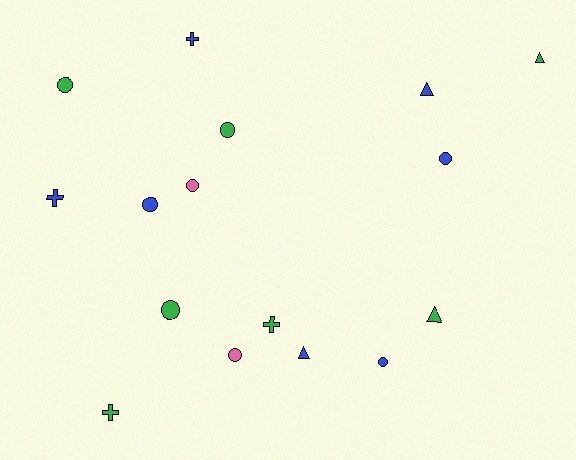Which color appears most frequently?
Blue, with 7 objects.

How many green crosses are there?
There are 2 green crosses.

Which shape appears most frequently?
Circle, with 8 objects.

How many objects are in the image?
There are 16 objects.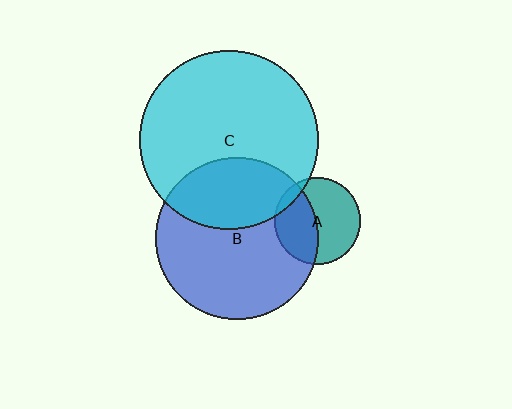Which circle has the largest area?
Circle C (cyan).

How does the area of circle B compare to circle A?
Approximately 3.5 times.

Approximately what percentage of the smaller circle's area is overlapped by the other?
Approximately 5%.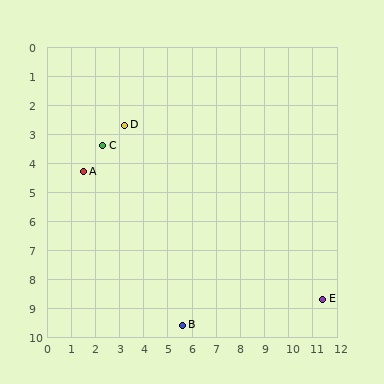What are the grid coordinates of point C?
Point C is at approximately (2.3, 3.4).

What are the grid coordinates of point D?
Point D is at approximately (3.2, 2.7).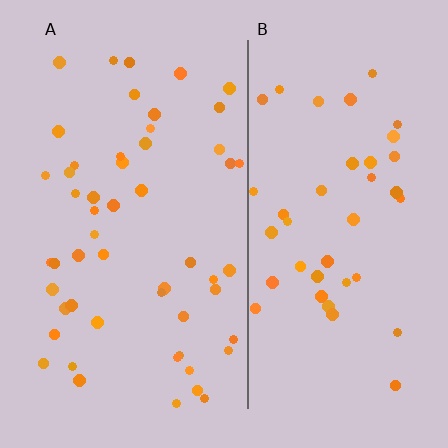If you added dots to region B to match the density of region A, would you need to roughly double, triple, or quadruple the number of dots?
Approximately double.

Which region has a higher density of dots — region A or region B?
A (the left).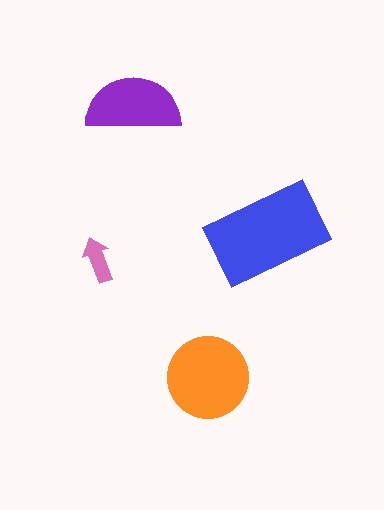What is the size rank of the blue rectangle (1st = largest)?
1st.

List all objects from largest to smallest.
The blue rectangle, the orange circle, the purple semicircle, the pink arrow.